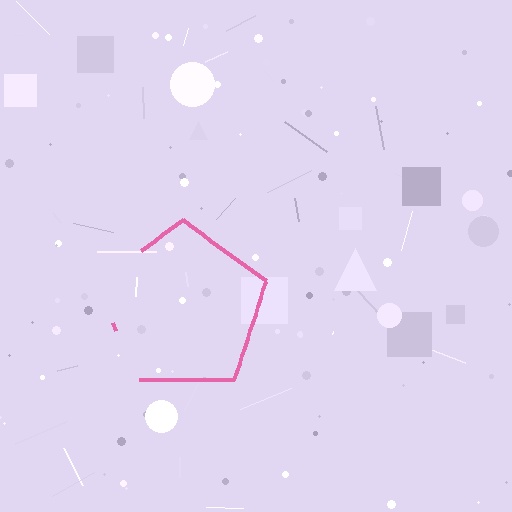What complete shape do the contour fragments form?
The contour fragments form a pentagon.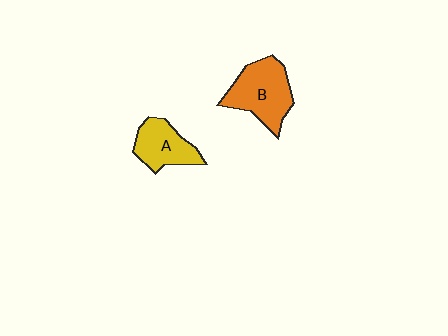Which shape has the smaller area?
Shape A (yellow).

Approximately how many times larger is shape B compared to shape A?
Approximately 1.4 times.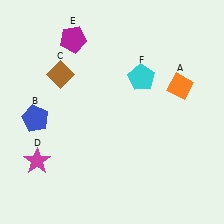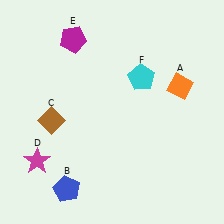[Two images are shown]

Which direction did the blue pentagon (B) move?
The blue pentagon (B) moved down.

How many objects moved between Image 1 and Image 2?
2 objects moved between the two images.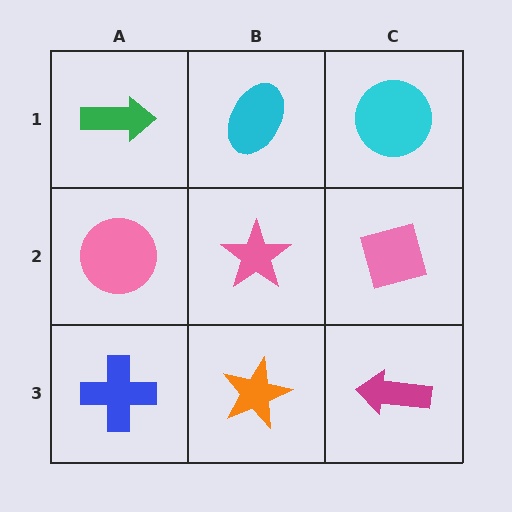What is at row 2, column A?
A pink circle.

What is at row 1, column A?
A green arrow.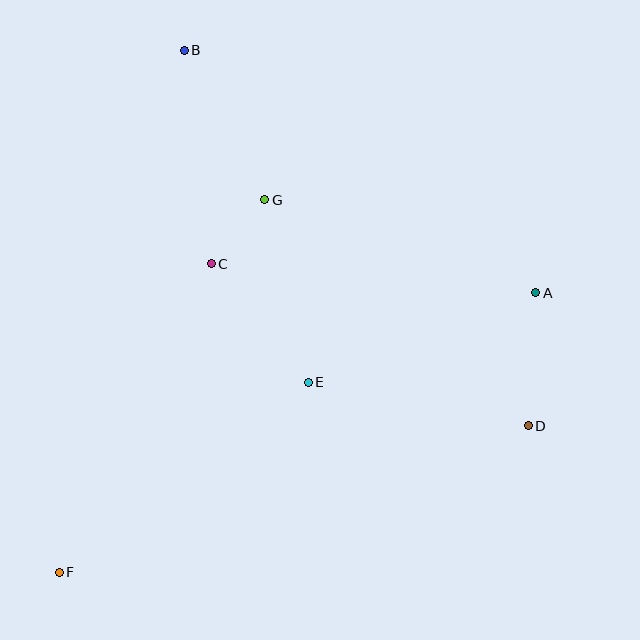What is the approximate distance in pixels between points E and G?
The distance between E and G is approximately 188 pixels.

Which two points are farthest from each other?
Points A and F are farthest from each other.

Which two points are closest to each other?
Points C and G are closest to each other.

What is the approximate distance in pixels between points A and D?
The distance between A and D is approximately 133 pixels.